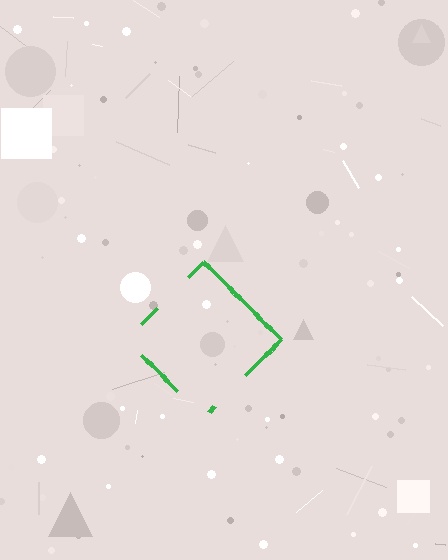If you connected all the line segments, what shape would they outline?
They would outline a diamond.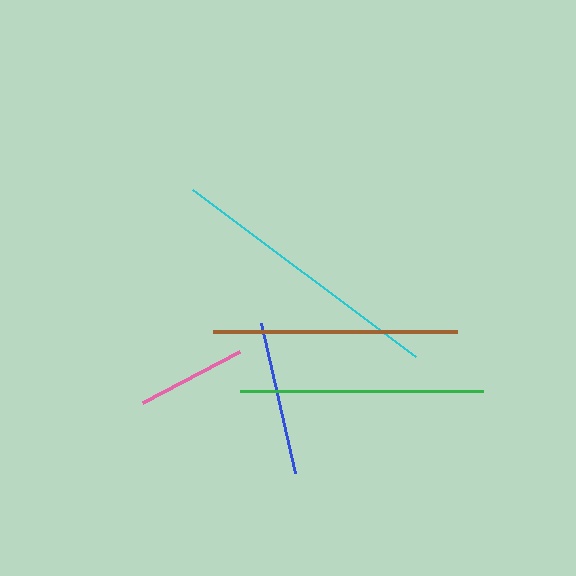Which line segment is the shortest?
The pink line is the shortest at approximately 110 pixels.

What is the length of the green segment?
The green segment is approximately 243 pixels long.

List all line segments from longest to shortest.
From longest to shortest: cyan, brown, green, blue, pink.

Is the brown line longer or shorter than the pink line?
The brown line is longer than the pink line.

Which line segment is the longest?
The cyan line is the longest at approximately 278 pixels.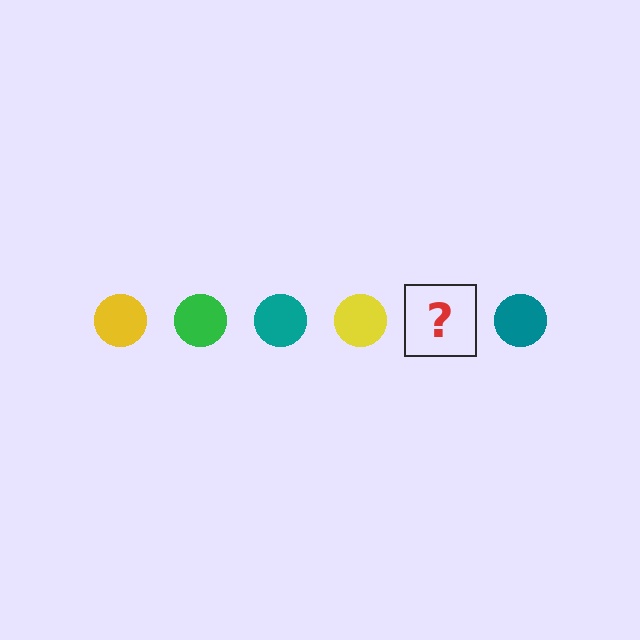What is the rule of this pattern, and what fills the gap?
The rule is that the pattern cycles through yellow, green, teal circles. The gap should be filled with a green circle.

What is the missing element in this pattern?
The missing element is a green circle.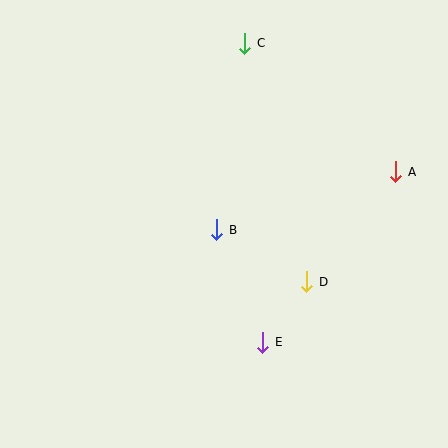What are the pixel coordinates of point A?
Point A is at (396, 172).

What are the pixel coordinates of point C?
Point C is at (245, 43).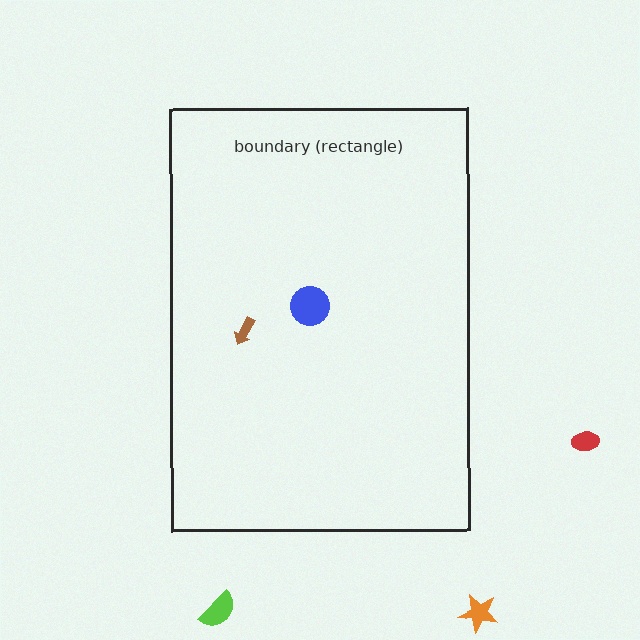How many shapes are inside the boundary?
2 inside, 3 outside.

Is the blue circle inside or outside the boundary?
Inside.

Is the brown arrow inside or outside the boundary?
Inside.